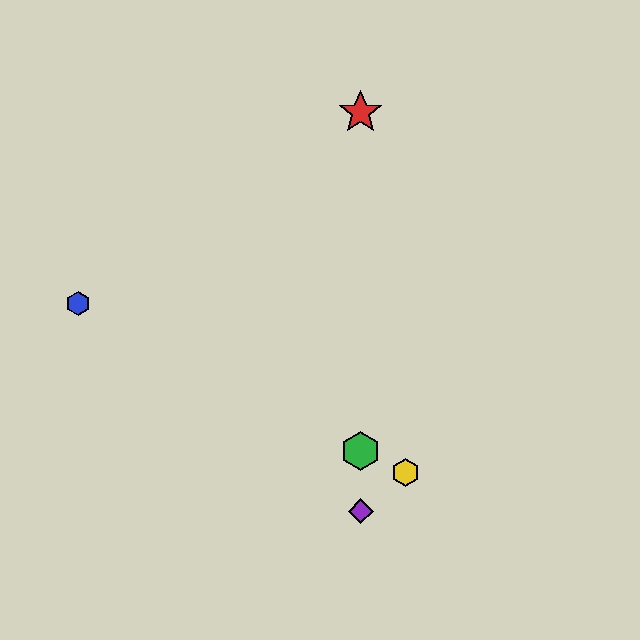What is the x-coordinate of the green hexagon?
The green hexagon is at x≈361.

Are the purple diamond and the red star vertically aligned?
Yes, both are at x≈361.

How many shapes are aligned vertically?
3 shapes (the red star, the green hexagon, the purple diamond) are aligned vertically.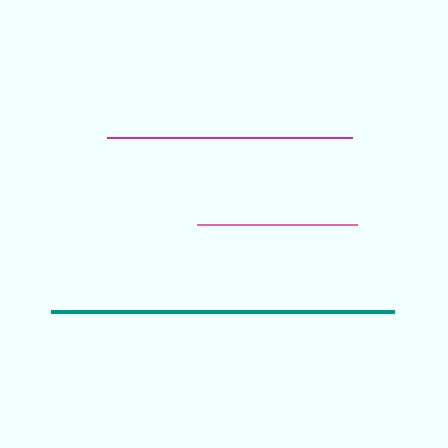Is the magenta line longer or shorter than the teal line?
The teal line is longer than the magenta line.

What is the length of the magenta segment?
The magenta segment is approximately 245 pixels long.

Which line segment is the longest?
The teal line is the longest at approximately 343 pixels.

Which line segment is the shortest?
The pink line is the shortest at approximately 161 pixels.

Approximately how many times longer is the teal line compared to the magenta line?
The teal line is approximately 1.4 times the length of the magenta line.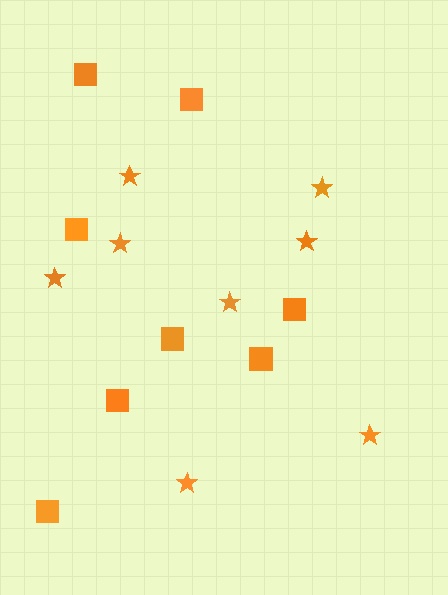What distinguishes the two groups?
There are 2 groups: one group of stars (8) and one group of squares (8).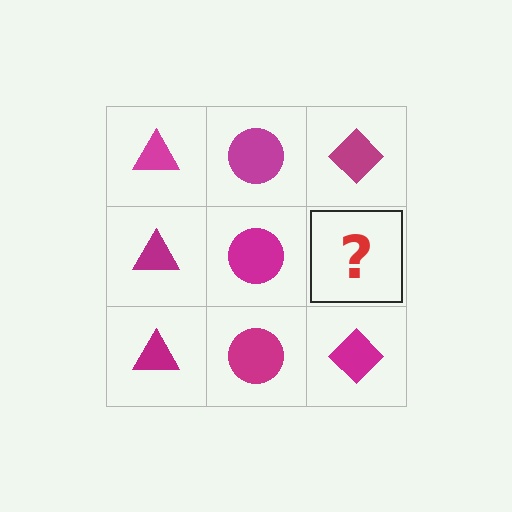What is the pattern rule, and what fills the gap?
The rule is that each column has a consistent shape. The gap should be filled with a magenta diamond.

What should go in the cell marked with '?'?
The missing cell should contain a magenta diamond.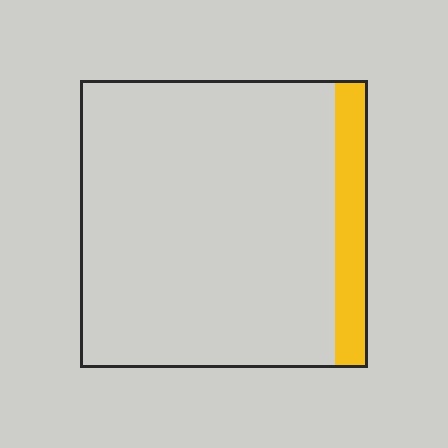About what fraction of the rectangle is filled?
About one eighth (1/8).